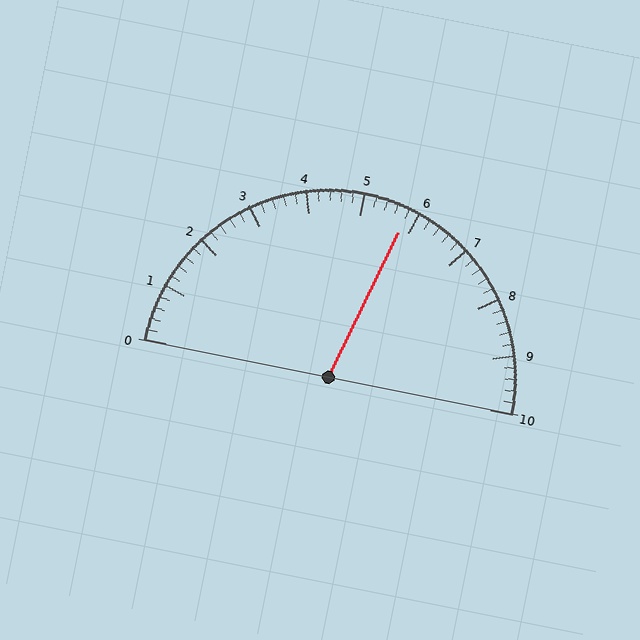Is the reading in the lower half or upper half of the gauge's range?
The reading is in the upper half of the range (0 to 10).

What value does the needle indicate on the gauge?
The needle indicates approximately 5.8.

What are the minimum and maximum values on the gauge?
The gauge ranges from 0 to 10.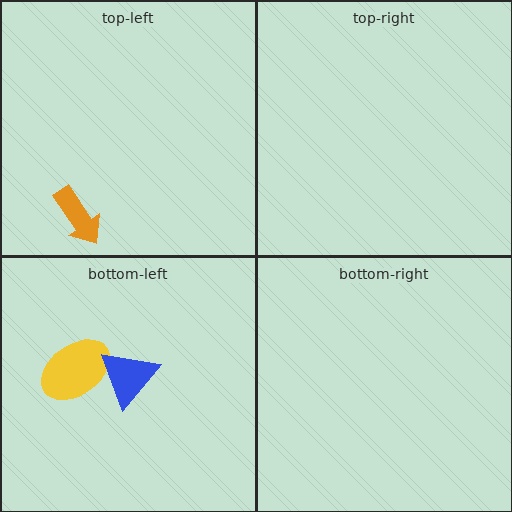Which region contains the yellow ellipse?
The bottom-left region.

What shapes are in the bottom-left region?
The yellow ellipse, the blue triangle.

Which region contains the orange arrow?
The top-left region.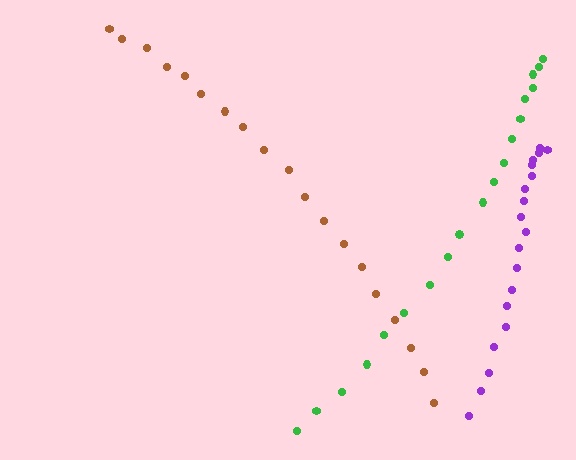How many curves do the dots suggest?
There are 3 distinct paths.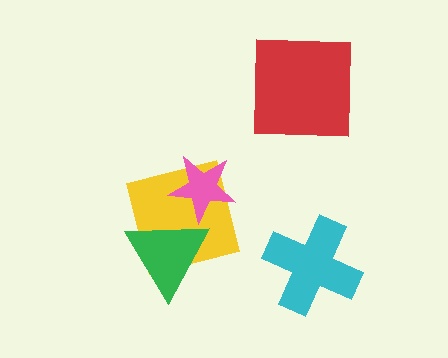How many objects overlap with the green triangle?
2 objects overlap with the green triangle.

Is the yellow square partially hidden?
Yes, it is partially covered by another shape.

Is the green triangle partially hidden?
Yes, it is partially covered by another shape.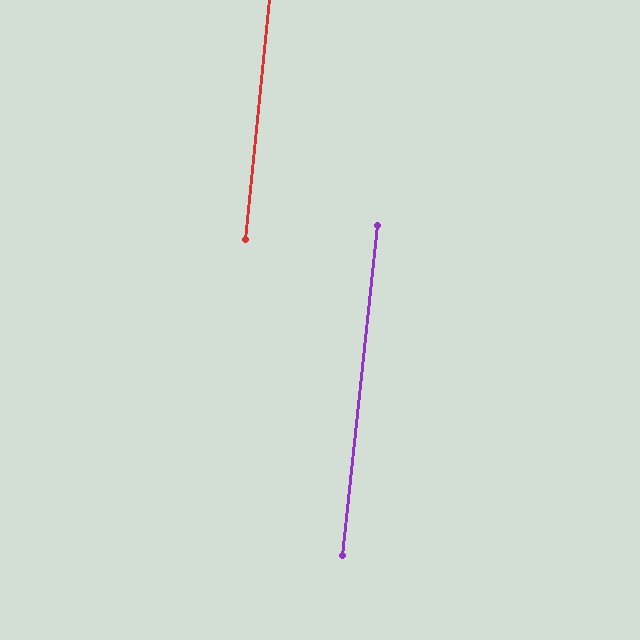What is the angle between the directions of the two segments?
Approximately 0 degrees.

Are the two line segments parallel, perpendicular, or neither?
Parallel — their directions differ by only 0.3°.